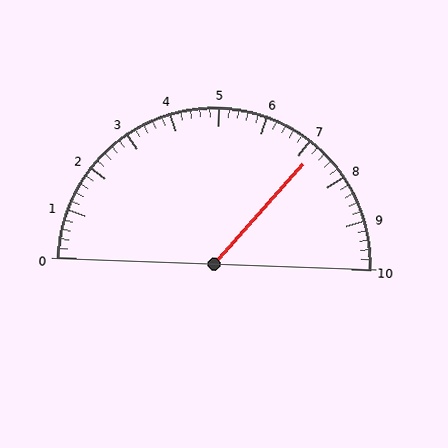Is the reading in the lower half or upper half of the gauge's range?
The reading is in the upper half of the range (0 to 10).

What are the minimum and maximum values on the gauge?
The gauge ranges from 0 to 10.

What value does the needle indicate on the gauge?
The needle indicates approximately 7.2.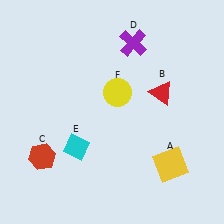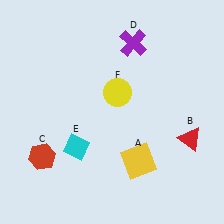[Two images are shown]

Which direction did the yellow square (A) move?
The yellow square (A) moved left.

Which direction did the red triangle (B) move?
The red triangle (B) moved down.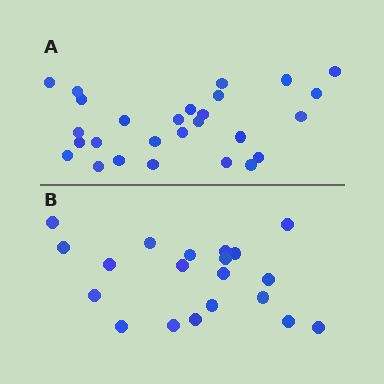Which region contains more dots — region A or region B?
Region A (the top region) has more dots.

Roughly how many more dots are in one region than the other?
Region A has roughly 8 or so more dots than region B.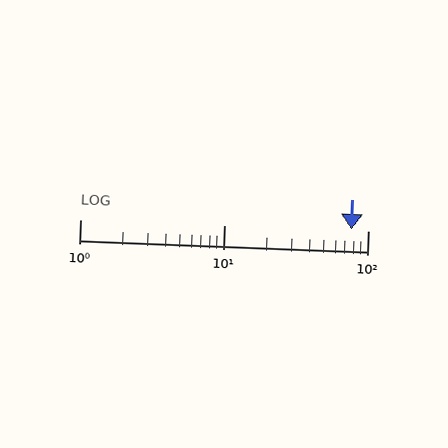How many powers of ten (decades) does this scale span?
The scale spans 2 decades, from 1 to 100.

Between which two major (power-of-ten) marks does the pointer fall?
The pointer is between 10 and 100.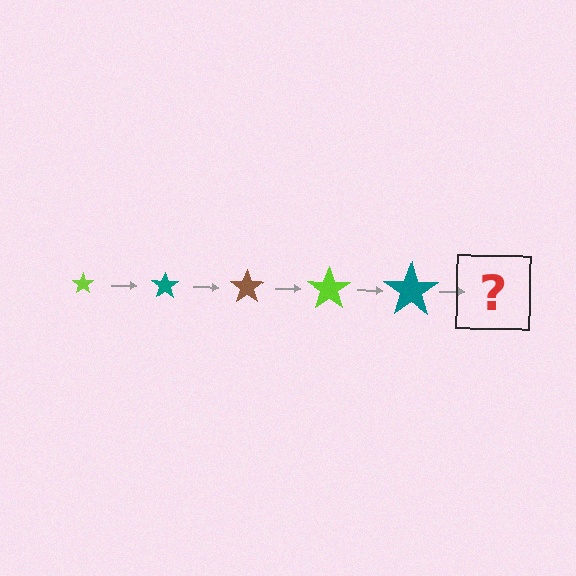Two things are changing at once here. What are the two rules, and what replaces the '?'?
The two rules are that the star grows larger each step and the color cycles through lime, teal, and brown. The '?' should be a brown star, larger than the previous one.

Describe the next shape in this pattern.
It should be a brown star, larger than the previous one.